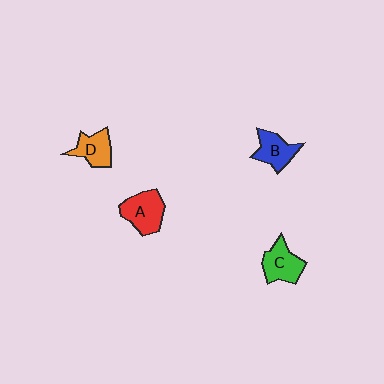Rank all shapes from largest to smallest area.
From largest to smallest: A (red), C (green), B (blue), D (orange).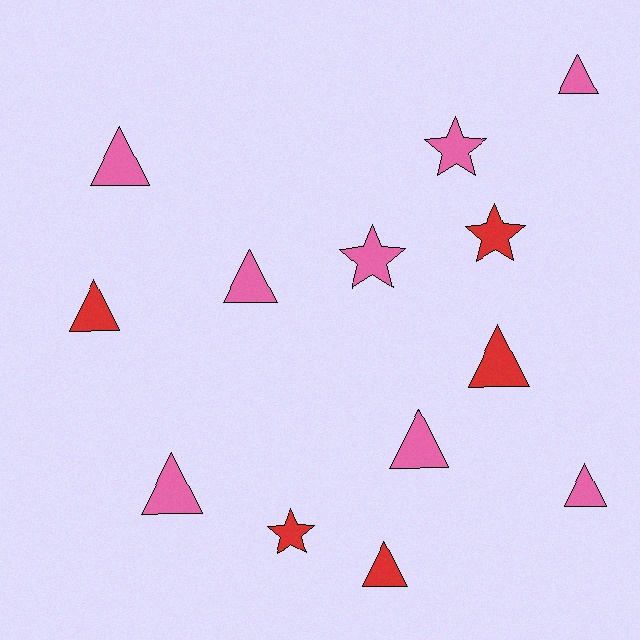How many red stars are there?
There are 2 red stars.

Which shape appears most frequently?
Triangle, with 9 objects.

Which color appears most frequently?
Pink, with 8 objects.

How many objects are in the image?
There are 13 objects.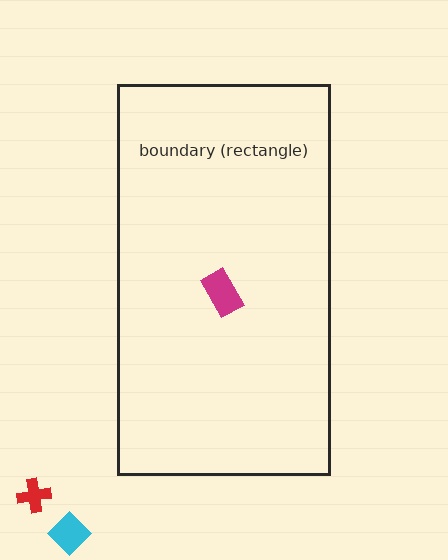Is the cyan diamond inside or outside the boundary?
Outside.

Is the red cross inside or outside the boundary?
Outside.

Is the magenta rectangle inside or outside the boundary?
Inside.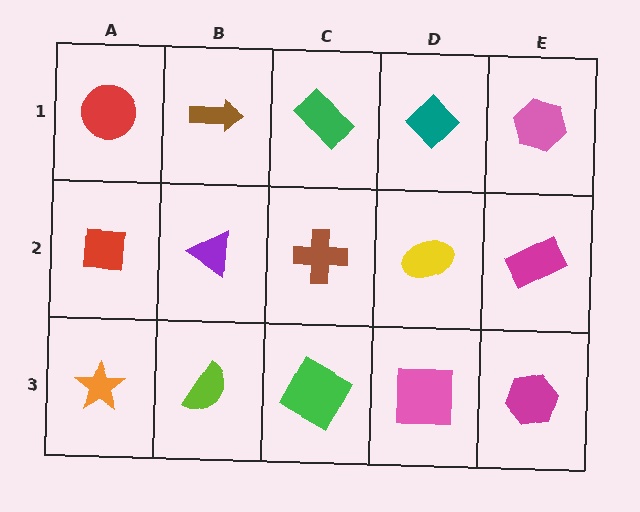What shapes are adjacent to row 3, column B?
A purple triangle (row 2, column B), an orange star (row 3, column A), a green square (row 3, column C).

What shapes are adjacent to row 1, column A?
A red square (row 2, column A), a brown arrow (row 1, column B).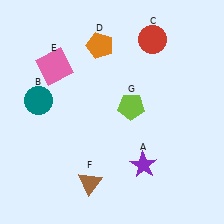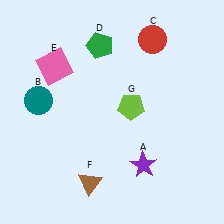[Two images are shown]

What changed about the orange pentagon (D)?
In Image 1, D is orange. In Image 2, it changed to green.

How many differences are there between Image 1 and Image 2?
There is 1 difference between the two images.